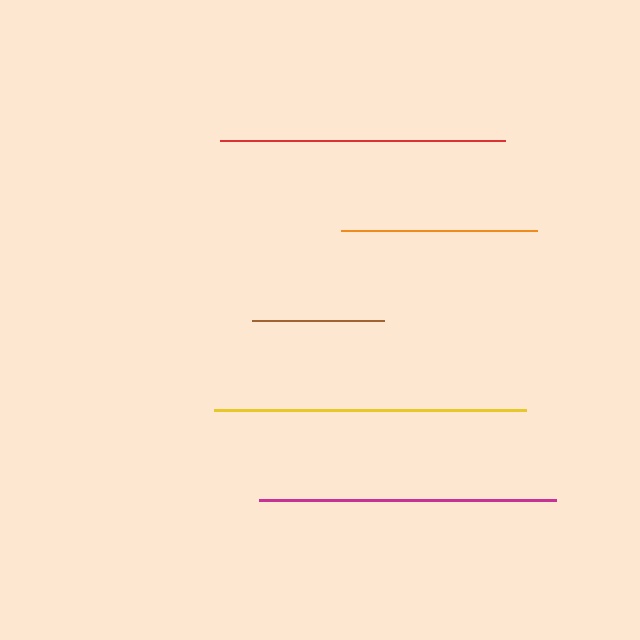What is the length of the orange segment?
The orange segment is approximately 196 pixels long.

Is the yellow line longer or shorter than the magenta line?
The yellow line is longer than the magenta line.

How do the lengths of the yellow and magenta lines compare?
The yellow and magenta lines are approximately the same length.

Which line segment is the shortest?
The brown line is the shortest at approximately 132 pixels.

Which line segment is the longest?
The yellow line is the longest at approximately 312 pixels.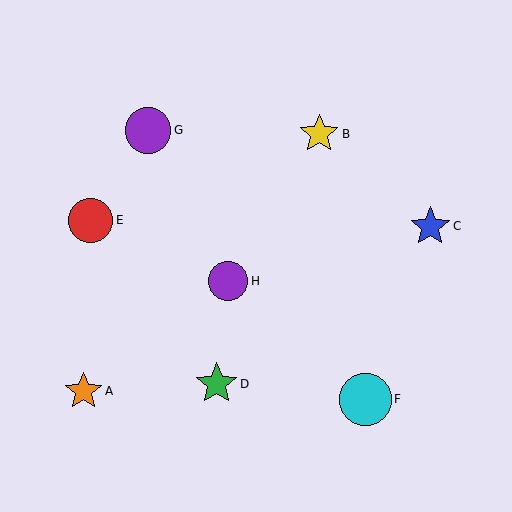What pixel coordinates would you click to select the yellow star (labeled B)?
Click at (319, 134) to select the yellow star B.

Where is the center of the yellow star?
The center of the yellow star is at (319, 134).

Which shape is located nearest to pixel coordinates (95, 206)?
The red circle (labeled E) at (91, 220) is nearest to that location.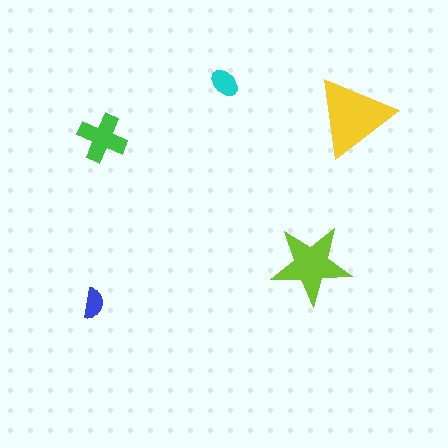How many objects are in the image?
There are 5 objects in the image.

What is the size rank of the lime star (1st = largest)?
2nd.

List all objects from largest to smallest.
The yellow triangle, the lime star, the green cross, the cyan ellipse, the blue semicircle.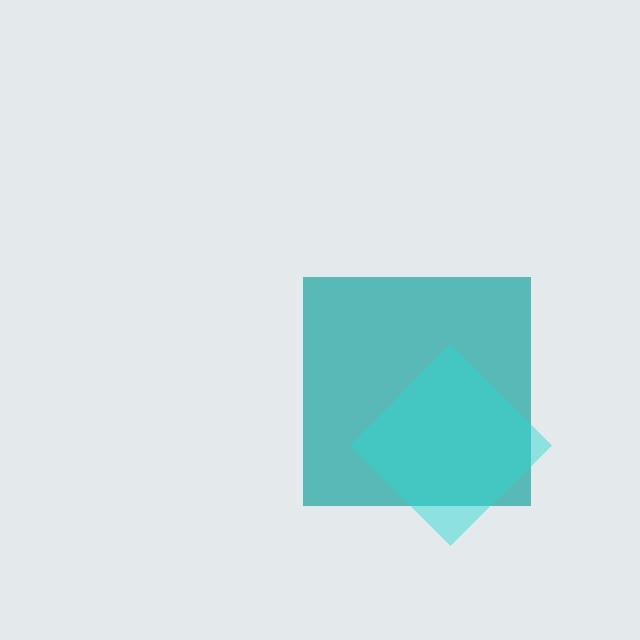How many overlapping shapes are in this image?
There are 2 overlapping shapes in the image.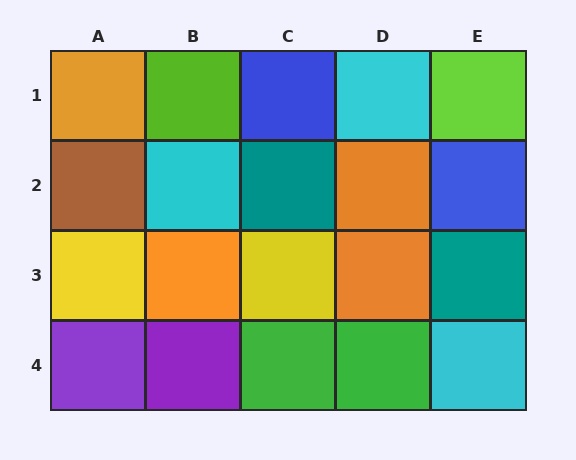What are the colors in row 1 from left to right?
Orange, lime, blue, cyan, lime.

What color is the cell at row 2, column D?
Orange.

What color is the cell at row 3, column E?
Teal.